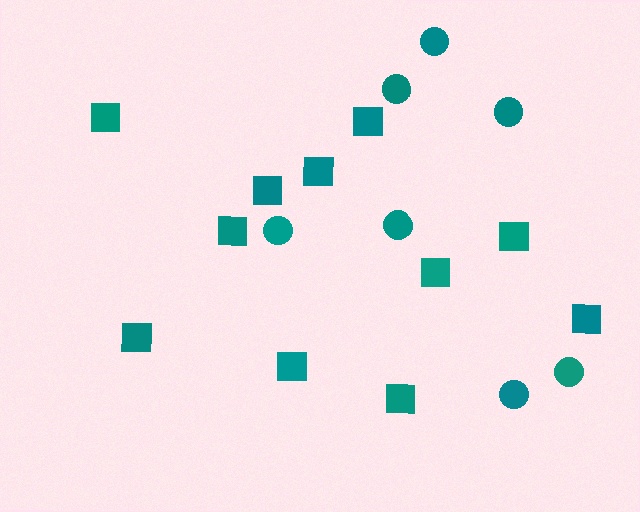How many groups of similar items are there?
There are 2 groups: one group of circles (7) and one group of squares (11).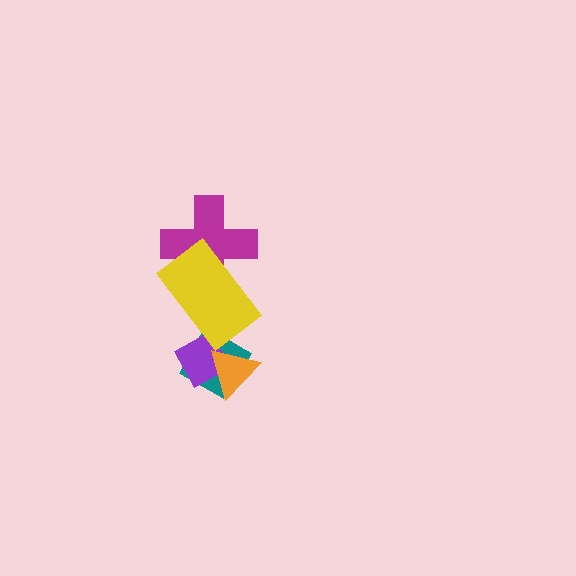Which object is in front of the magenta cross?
The yellow rectangle is in front of the magenta cross.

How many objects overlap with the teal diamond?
3 objects overlap with the teal diamond.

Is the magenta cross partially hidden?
Yes, it is partially covered by another shape.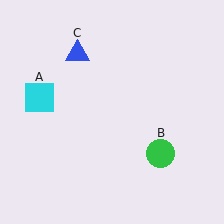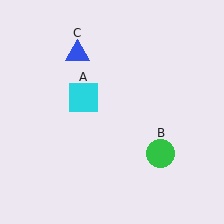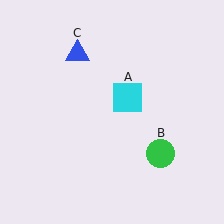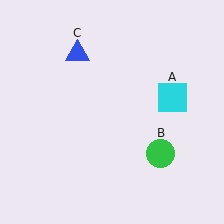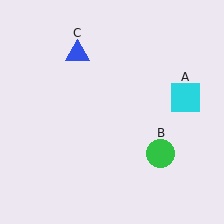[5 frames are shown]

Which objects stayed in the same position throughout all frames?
Green circle (object B) and blue triangle (object C) remained stationary.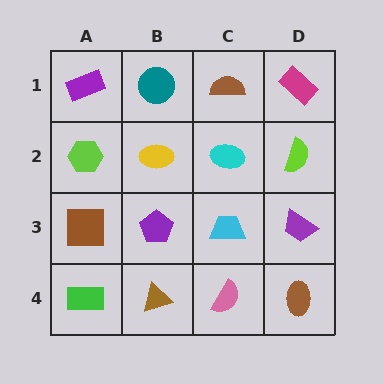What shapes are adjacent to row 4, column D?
A purple trapezoid (row 3, column D), a pink semicircle (row 4, column C).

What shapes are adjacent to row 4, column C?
A cyan trapezoid (row 3, column C), a brown triangle (row 4, column B), a brown ellipse (row 4, column D).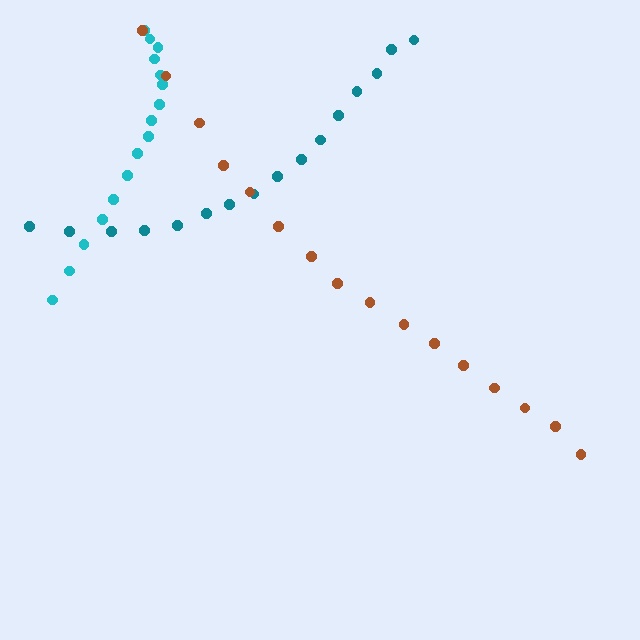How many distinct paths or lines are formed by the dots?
There are 3 distinct paths.